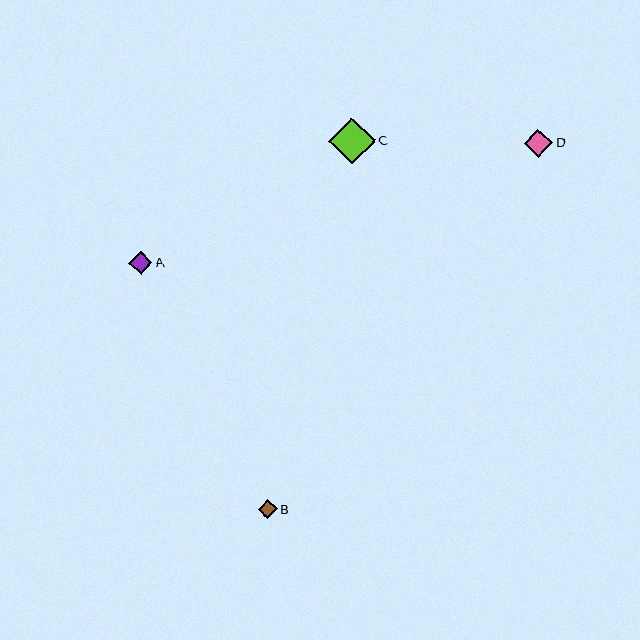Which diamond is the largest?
Diamond C is the largest with a size of approximately 46 pixels.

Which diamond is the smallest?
Diamond B is the smallest with a size of approximately 19 pixels.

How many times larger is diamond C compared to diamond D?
Diamond C is approximately 1.7 times the size of diamond D.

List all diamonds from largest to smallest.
From largest to smallest: C, D, A, B.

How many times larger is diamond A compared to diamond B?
Diamond A is approximately 1.2 times the size of diamond B.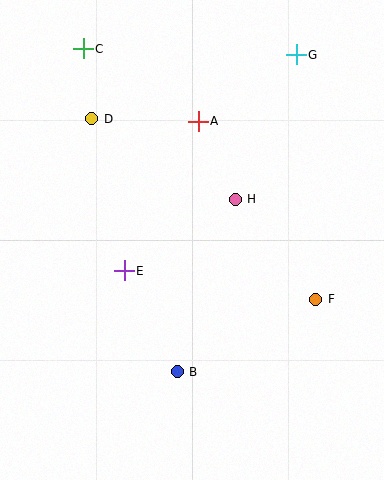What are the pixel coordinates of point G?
Point G is at (296, 55).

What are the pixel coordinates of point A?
Point A is at (198, 122).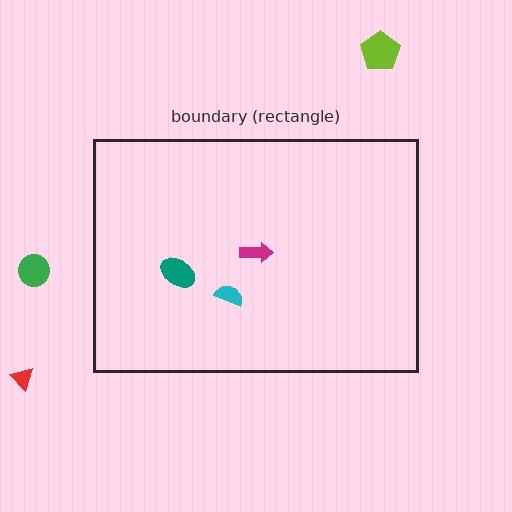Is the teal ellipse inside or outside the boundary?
Inside.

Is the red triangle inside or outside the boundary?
Outside.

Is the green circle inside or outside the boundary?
Outside.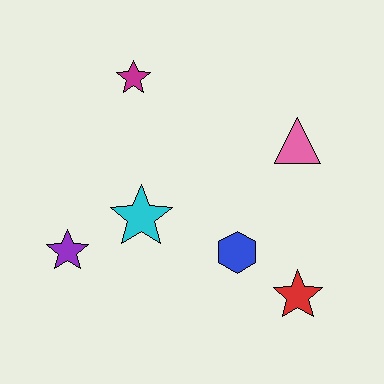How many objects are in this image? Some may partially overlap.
There are 6 objects.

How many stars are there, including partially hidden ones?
There are 4 stars.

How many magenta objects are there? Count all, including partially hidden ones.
There is 1 magenta object.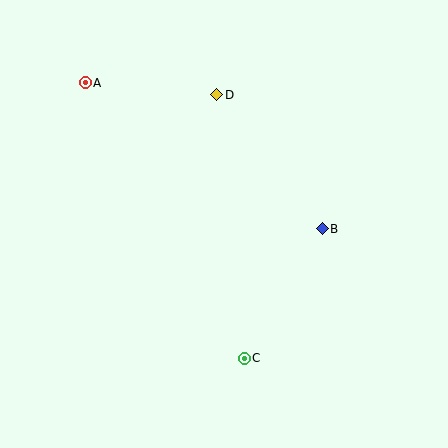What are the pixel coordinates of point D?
Point D is at (217, 95).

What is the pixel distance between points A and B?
The distance between A and B is 278 pixels.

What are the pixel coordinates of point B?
Point B is at (322, 229).